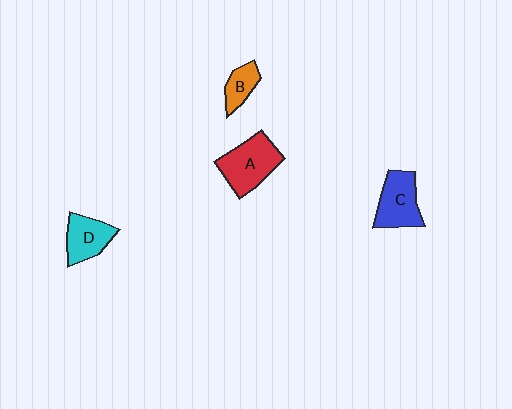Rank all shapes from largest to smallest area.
From largest to smallest: A (red), C (blue), D (cyan), B (orange).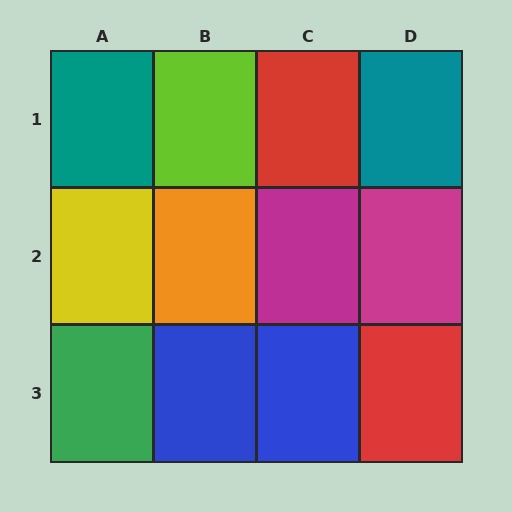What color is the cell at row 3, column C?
Blue.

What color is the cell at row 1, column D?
Teal.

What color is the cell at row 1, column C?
Red.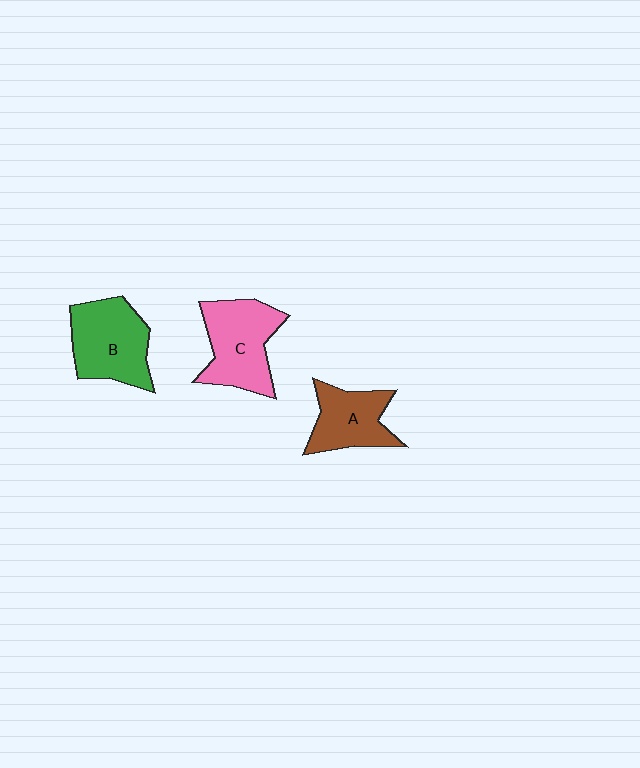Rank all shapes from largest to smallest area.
From largest to smallest: C (pink), B (green), A (brown).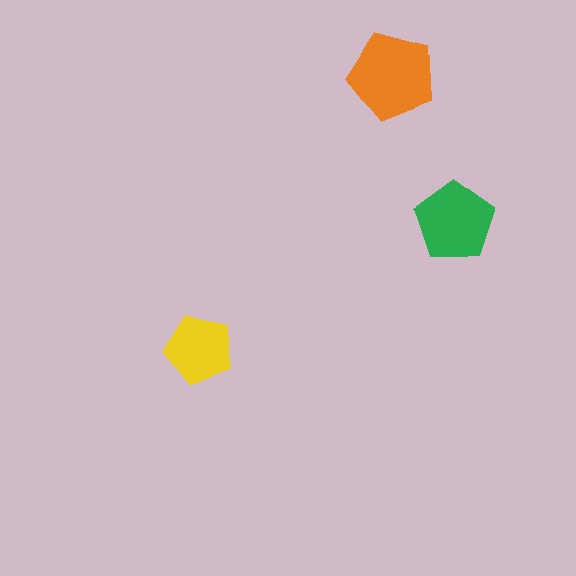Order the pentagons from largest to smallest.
the orange one, the green one, the yellow one.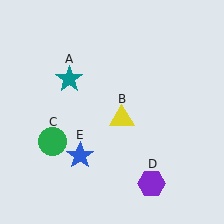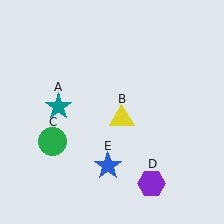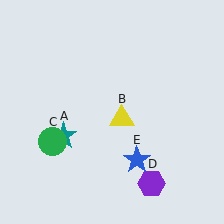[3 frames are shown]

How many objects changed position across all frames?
2 objects changed position: teal star (object A), blue star (object E).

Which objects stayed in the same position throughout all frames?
Yellow triangle (object B) and green circle (object C) and purple hexagon (object D) remained stationary.